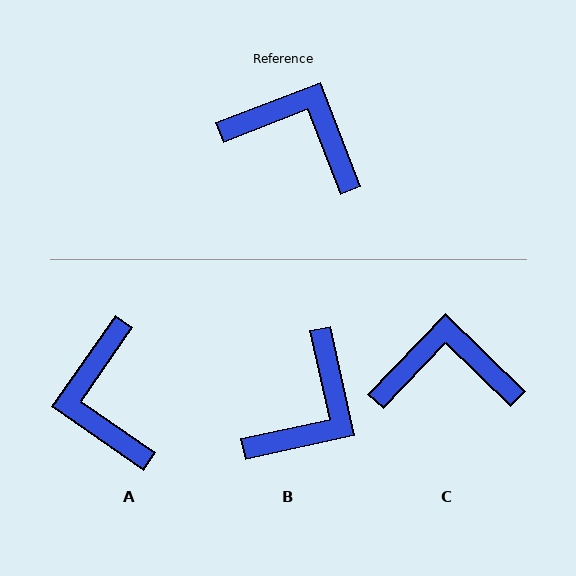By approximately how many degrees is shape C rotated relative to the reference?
Approximately 25 degrees counter-clockwise.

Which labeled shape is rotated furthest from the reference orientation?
A, about 124 degrees away.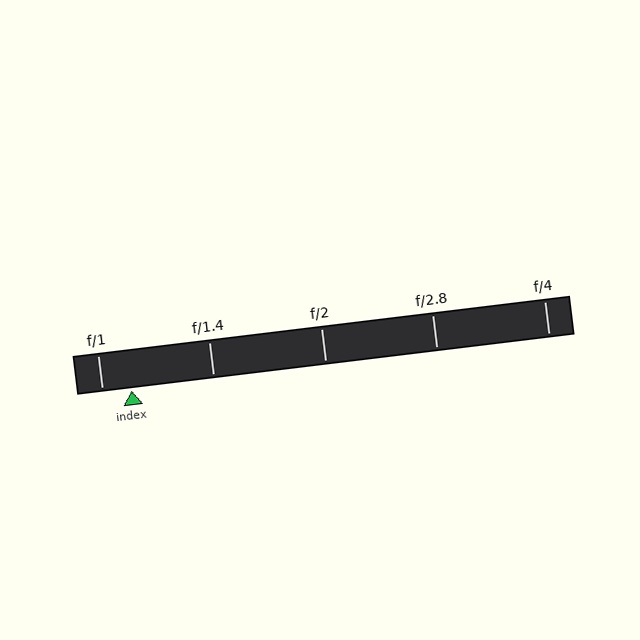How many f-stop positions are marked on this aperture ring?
There are 5 f-stop positions marked.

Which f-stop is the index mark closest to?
The index mark is closest to f/1.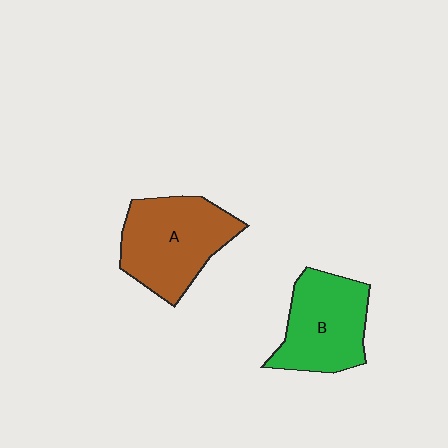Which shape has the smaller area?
Shape B (green).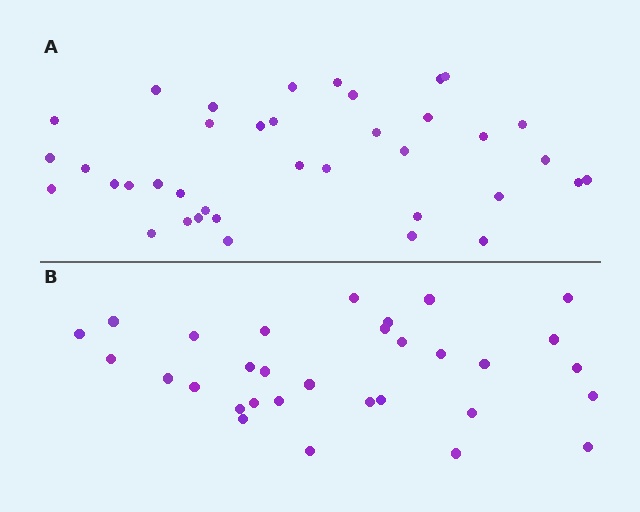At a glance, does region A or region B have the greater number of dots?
Region A (the top region) has more dots.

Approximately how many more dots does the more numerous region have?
Region A has roughly 8 or so more dots than region B.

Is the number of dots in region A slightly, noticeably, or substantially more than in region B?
Region A has only slightly more — the two regions are fairly close. The ratio is roughly 1.2 to 1.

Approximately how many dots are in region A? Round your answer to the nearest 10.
About 40 dots. (The exact count is 38, which rounds to 40.)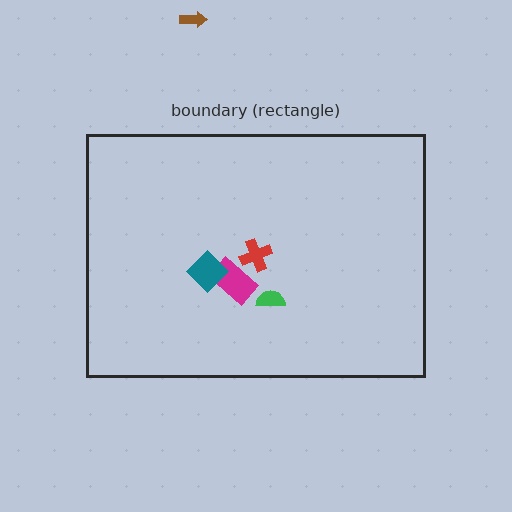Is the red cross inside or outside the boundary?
Inside.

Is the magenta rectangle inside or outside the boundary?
Inside.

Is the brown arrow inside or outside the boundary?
Outside.